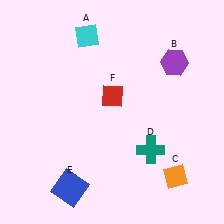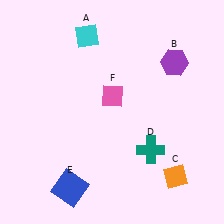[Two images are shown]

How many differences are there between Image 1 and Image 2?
There is 1 difference between the two images.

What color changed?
The diamond (F) changed from red in Image 1 to pink in Image 2.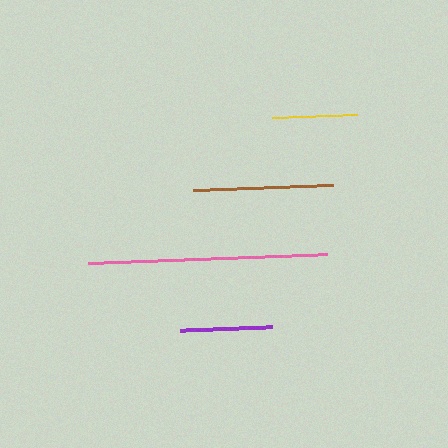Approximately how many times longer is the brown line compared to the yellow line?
The brown line is approximately 1.6 times the length of the yellow line.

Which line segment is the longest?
The pink line is the longest at approximately 239 pixels.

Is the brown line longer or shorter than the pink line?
The pink line is longer than the brown line.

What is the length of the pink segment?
The pink segment is approximately 239 pixels long.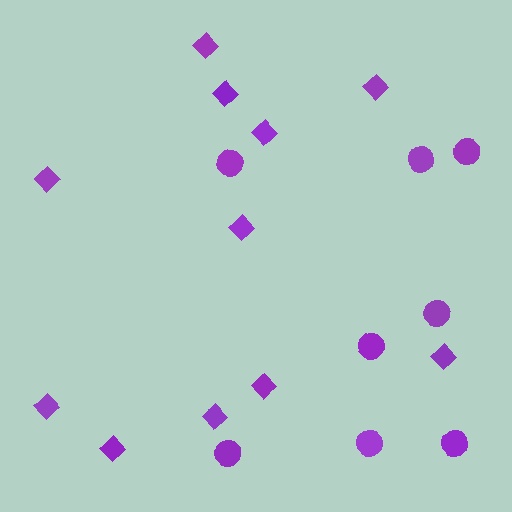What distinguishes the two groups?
There are 2 groups: one group of circles (8) and one group of diamonds (11).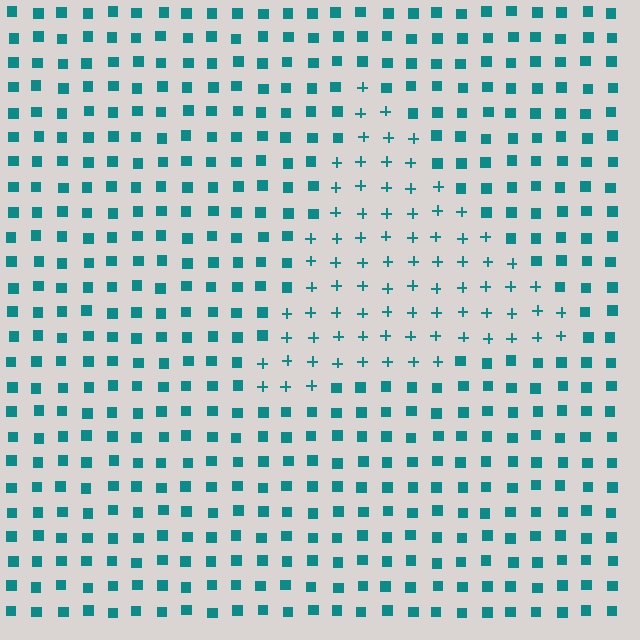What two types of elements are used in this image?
The image uses plus signs inside the triangle region and squares outside it.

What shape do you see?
I see a triangle.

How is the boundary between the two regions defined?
The boundary is defined by a change in element shape: plus signs inside vs. squares outside. All elements share the same color and spacing.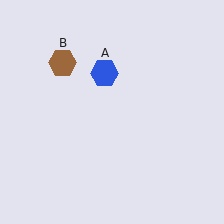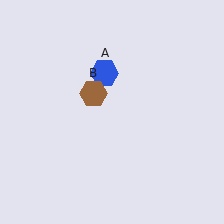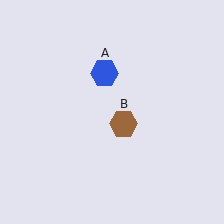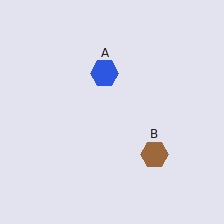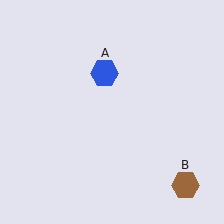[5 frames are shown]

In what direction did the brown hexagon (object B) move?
The brown hexagon (object B) moved down and to the right.